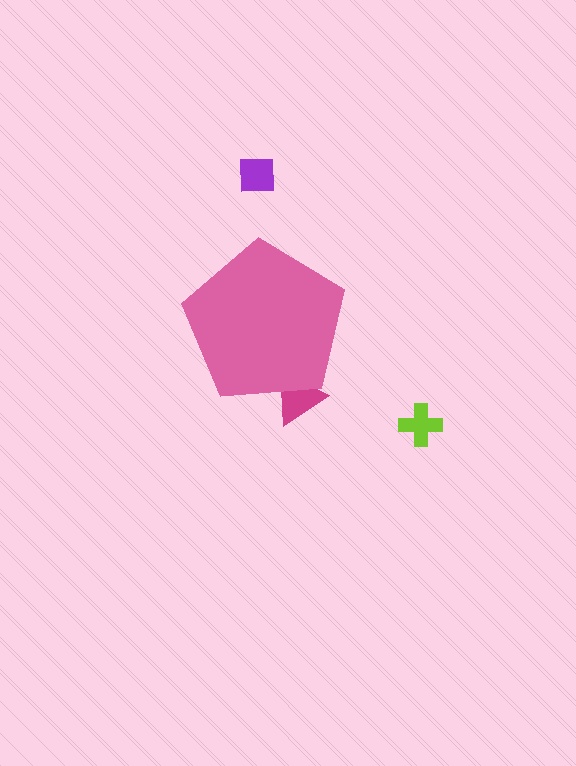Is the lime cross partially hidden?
No, the lime cross is fully visible.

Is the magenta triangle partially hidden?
Yes, the magenta triangle is partially hidden behind the pink pentagon.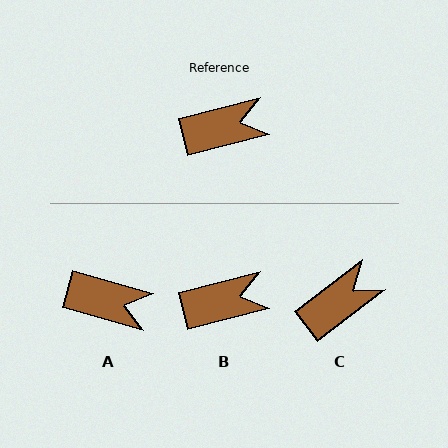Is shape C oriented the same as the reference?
No, it is off by about 23 degrees.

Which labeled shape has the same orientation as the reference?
B.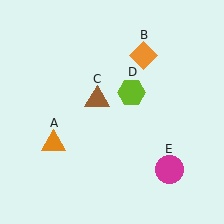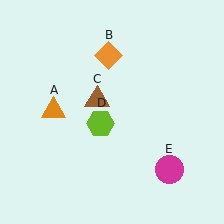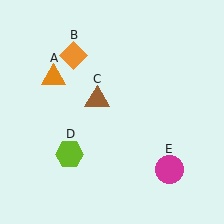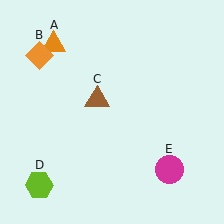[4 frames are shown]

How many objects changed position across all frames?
3 objects changed position: orange triangle (object A), orange diamond (object B), lime hexagon (object D).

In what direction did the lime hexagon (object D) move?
The lime hexagon (object D) moved down and to the left.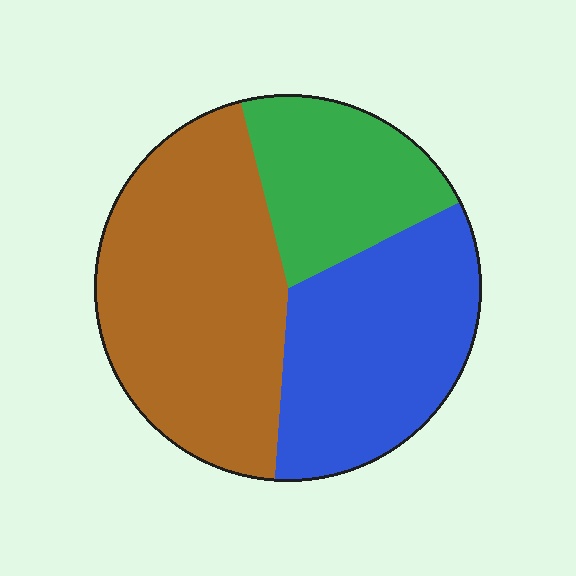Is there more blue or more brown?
Brown.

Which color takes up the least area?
Green, at roughly 20%.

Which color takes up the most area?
Brown, at roughly 45%.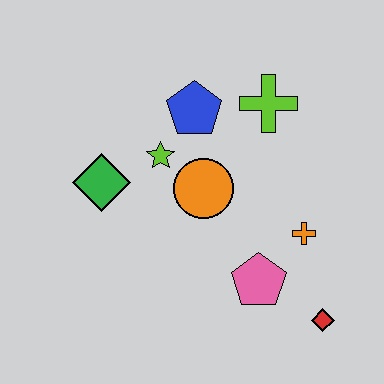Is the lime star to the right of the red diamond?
No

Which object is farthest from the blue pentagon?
The red diamond is farthest from the blue pentagon.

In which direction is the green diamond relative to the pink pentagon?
The green diamond is to the left of the pink pentagon.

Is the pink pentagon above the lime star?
No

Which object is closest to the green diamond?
The lime star is closest to the green diamond.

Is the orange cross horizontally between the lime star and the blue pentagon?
No